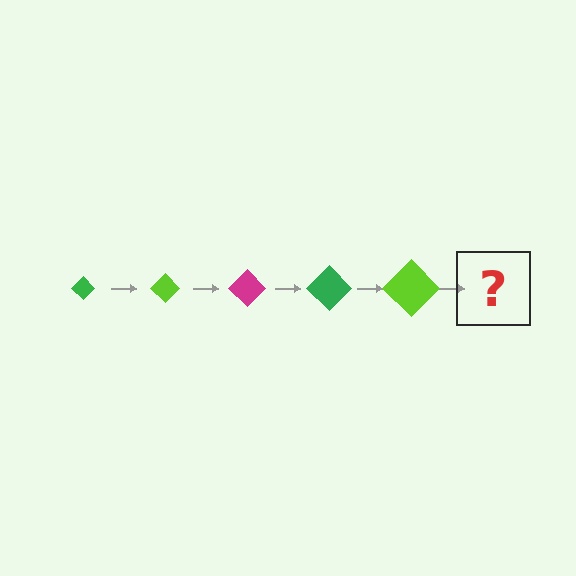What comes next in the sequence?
The next element should be a magenta diamond, larger than the previous one.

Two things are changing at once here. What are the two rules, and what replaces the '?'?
The two rules are that the diamond grows larger each step and the color cycles through green, lime, and magenta. The '?' should be a magenta diamond, larger than the previous one.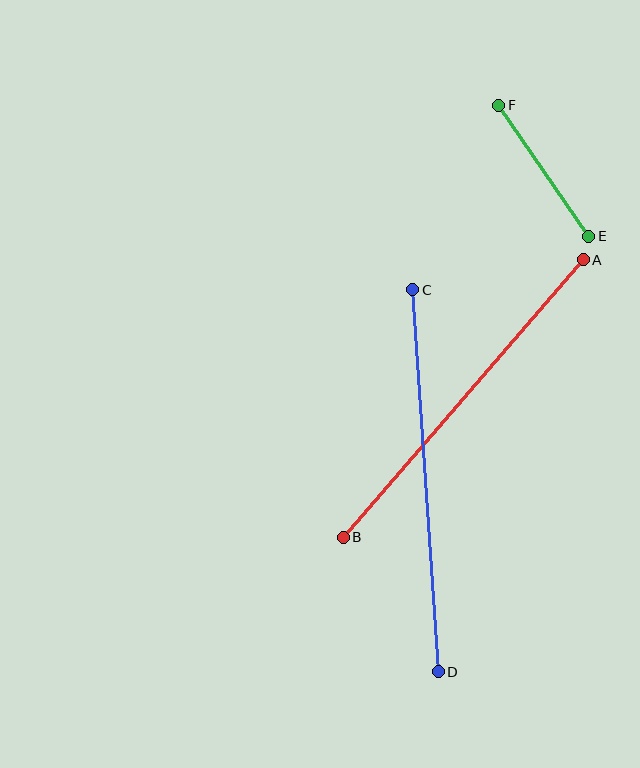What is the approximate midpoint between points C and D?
The midpoint is at approximately (426, 481) pixels.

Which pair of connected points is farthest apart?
Points C and D are farthest apart.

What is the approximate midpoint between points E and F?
The midpoint is at approximately (544, 171) pixels.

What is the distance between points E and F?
The distance is approximately 159 pixels.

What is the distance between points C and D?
The distance is approximately 383 pixels.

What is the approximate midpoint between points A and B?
The midpoint is at approximately (463, 398) pixels.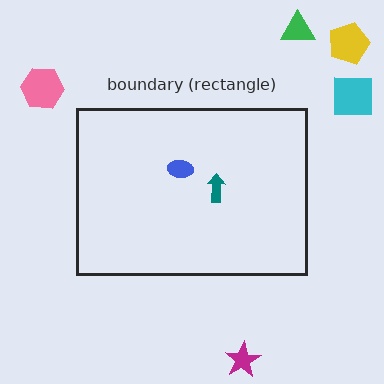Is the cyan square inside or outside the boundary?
Outside.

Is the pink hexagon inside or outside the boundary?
Outside.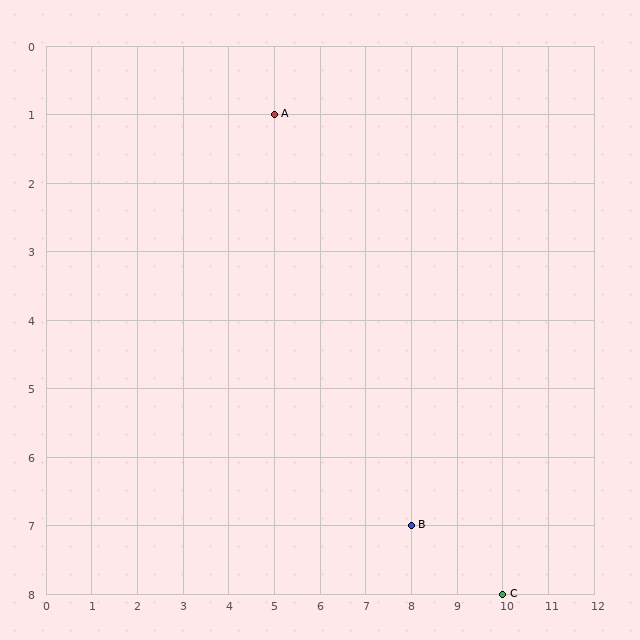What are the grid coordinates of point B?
Point B is at grid coordinates (8, 7).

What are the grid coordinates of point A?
Point A is at grid coordinates (5, 1).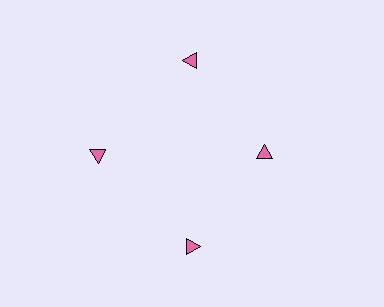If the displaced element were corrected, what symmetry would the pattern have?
It would have 4-fold rotational symmetry — the pattern would map onto itself every 90 degrees.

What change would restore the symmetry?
The symmetry would be restored by moving it outward, back onto the ring so that all 4 triangles sit at equal angles and equal distance from the center.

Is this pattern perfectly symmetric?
No. The 4 pink triangles are arranged in a ring, but one element near the 3 o'clock position is pulled inward toward the center, breaking the 4-fold rotational symmetry.